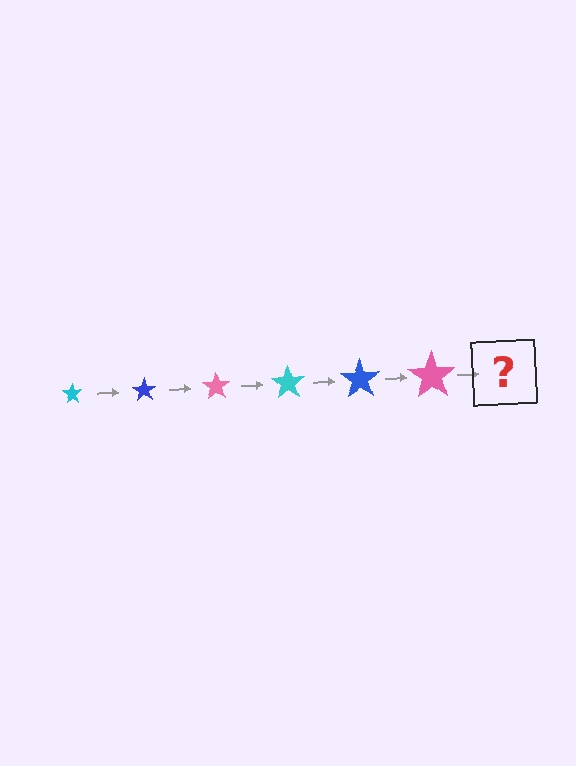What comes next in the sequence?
The next element should be a cyan star, larger than the previous one.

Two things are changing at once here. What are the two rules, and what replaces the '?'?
The two rules are that the star grows larger each step and the color cycles through cyan, blue, and pink. The '?' should be a cyan star, larger than the previous one.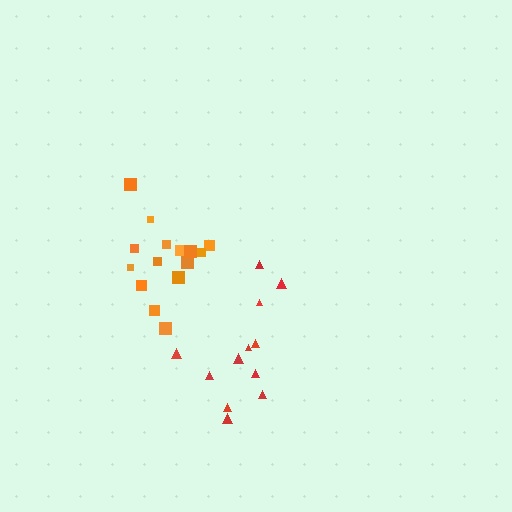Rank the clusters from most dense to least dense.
orange, red.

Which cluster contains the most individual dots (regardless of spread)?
Orange (15).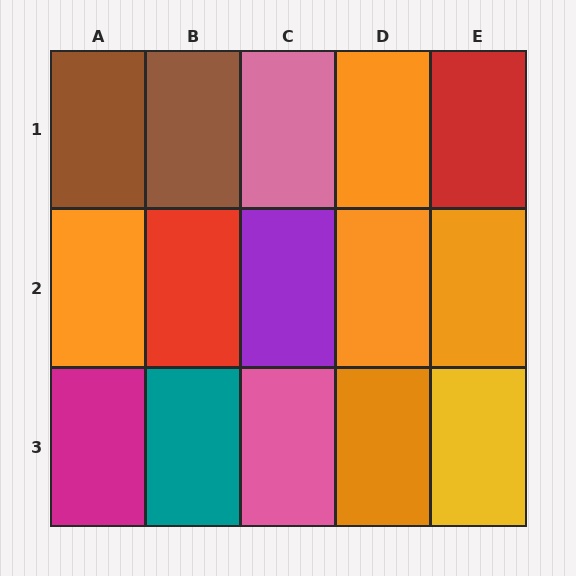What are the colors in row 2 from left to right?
Orange, red, purple, orange, orange.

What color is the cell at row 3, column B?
Teal.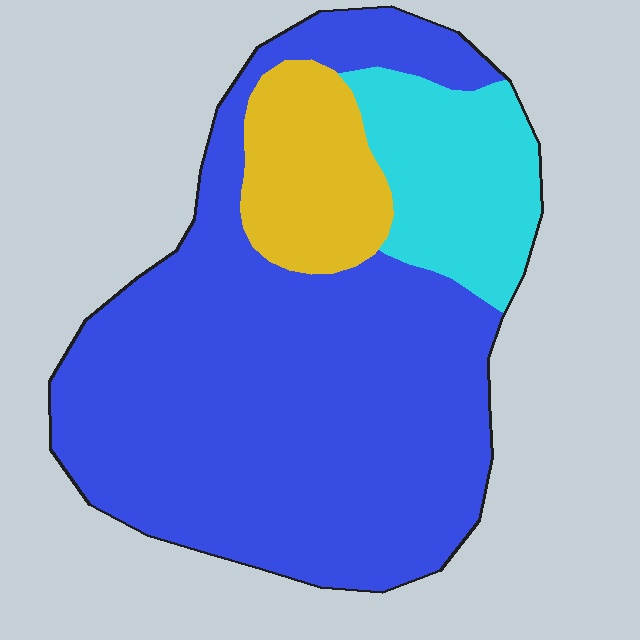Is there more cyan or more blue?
Blue.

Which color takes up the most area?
Blue, at roughly 70%.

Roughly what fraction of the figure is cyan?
Cyan covers 16% of the figure.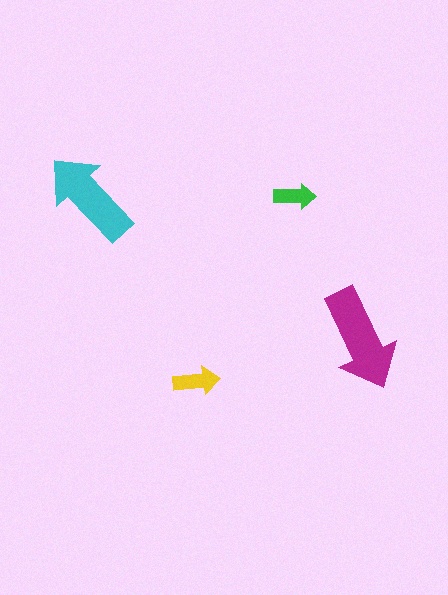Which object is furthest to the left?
The cyan arrow is leftmost.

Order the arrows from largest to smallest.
the magenta one, the cyan one, the yellow one, the green one.